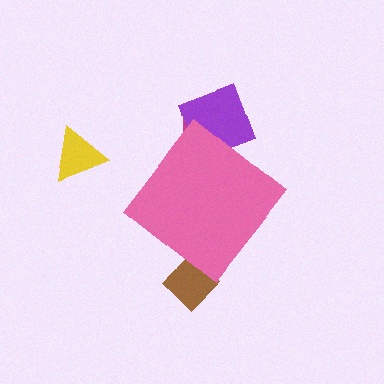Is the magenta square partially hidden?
Yes, the magenta square is partially hidden behind the pink diamond.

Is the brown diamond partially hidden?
Yes, the brown diamond is partially hidden behind the pink diamond.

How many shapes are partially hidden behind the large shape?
3 shapes are partially hidden.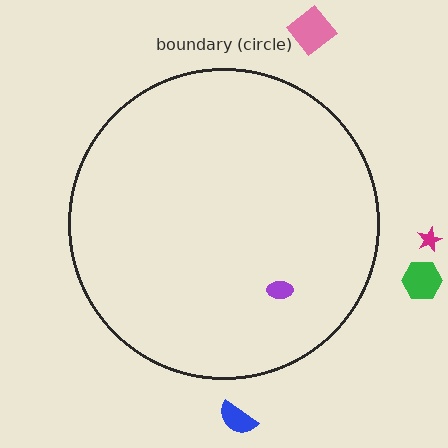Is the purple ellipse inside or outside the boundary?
Inside.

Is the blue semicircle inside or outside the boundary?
Outside.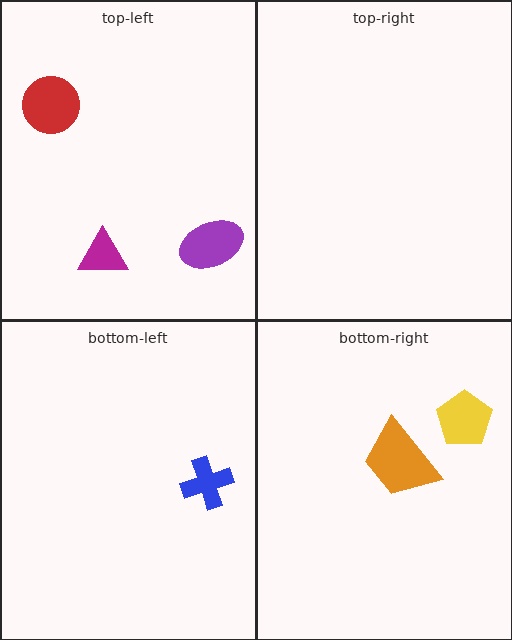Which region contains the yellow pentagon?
The bottom-right region.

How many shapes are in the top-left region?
3.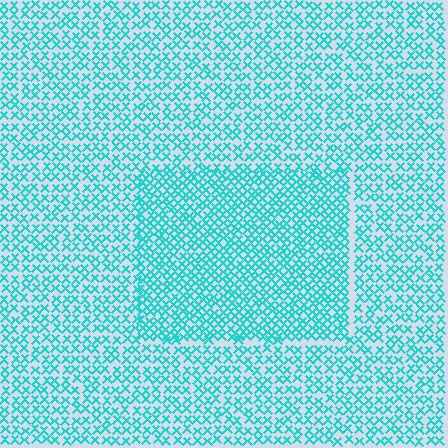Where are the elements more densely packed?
The elements are more densely packed inside the rectangle boundary.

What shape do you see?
I see a rectangle.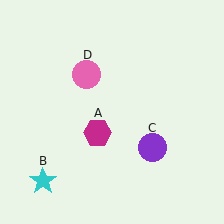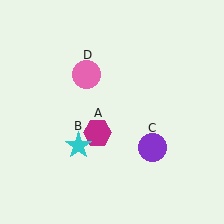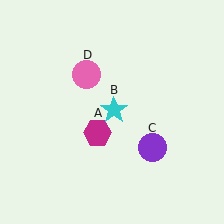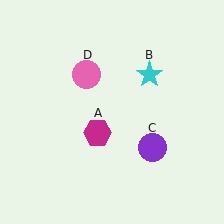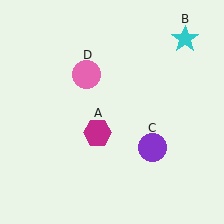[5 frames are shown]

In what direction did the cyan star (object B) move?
The cyan star (object B) moved up and to the right.